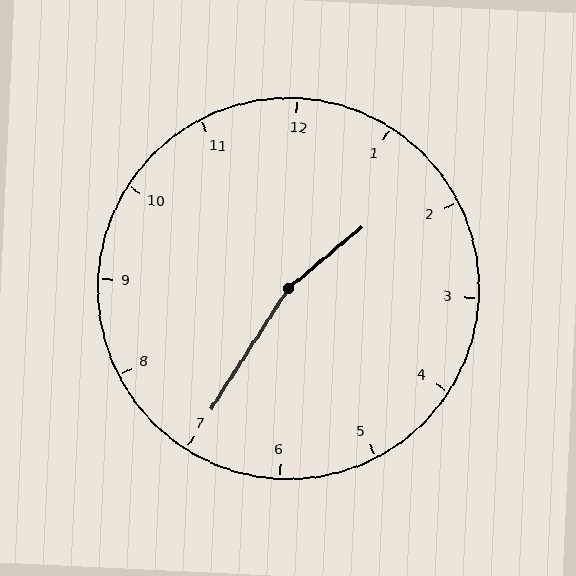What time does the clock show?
1:35.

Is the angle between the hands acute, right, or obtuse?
It is obtuse.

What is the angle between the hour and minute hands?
Approximately 162 degrees.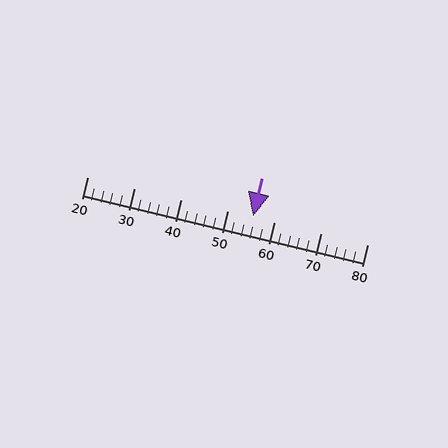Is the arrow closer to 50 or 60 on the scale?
The arrow is closer to 60.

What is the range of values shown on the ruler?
The ruler shows values from 20 to 80.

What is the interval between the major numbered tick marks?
The major tick marks are spaced 10 units apart.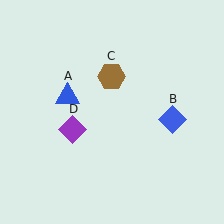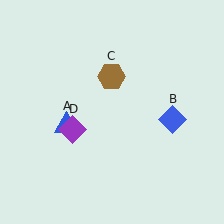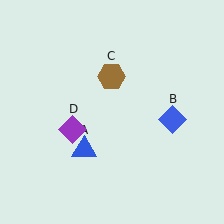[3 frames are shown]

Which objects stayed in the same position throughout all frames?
Blue diamond (object B) and brown hexagon (object C) and purple diamond (object D) remained stationary.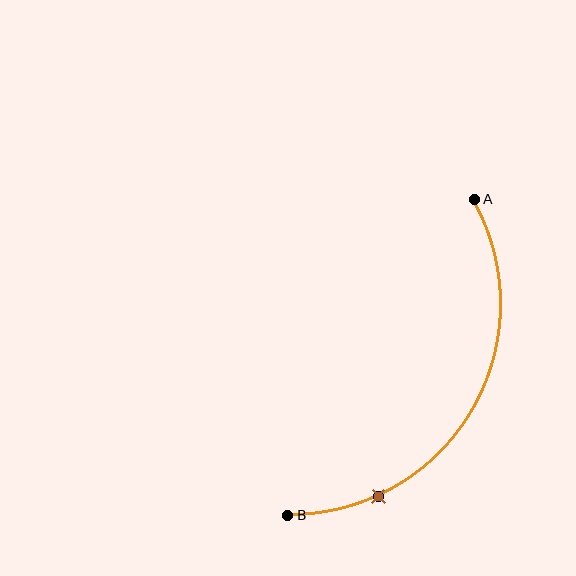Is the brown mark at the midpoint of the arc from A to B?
No. The brown mark lies on the arc but is closer to endpoint B. The arc midpoint would be at the point on the curve equidistant along the arc from both A and B.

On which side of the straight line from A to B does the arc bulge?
The arc bulges to the right of the straight line connecting A and B.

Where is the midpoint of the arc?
The arc midpoint is the point on the curve farthest from the straight line joining A and B. It sits to the right of that line.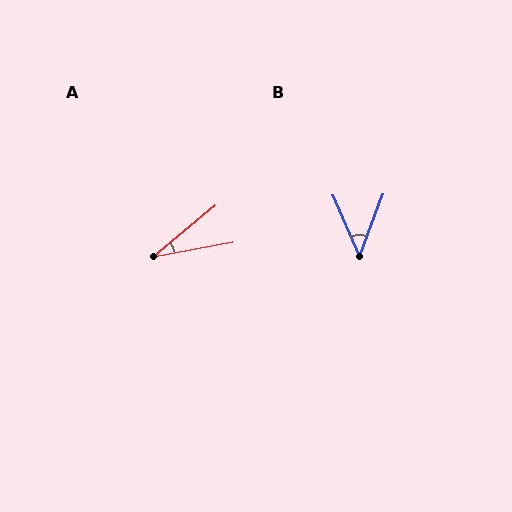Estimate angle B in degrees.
Approximately 44 degrees.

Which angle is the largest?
B, at approximately 44 degrees.